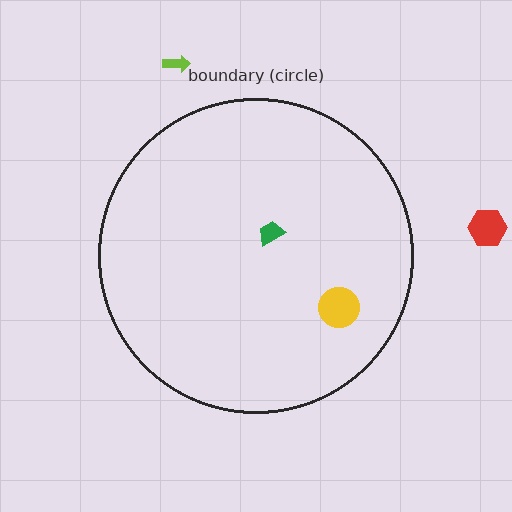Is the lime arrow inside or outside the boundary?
Outside.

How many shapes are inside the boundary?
2 inside, 2 outside.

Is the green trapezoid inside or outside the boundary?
Inside.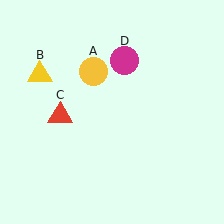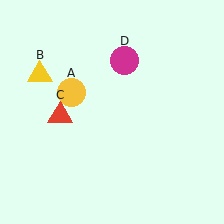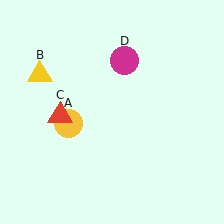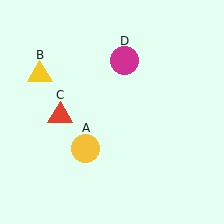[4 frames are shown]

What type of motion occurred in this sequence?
The yellow circle (object A) rotated counterclockwise around the center of the scene.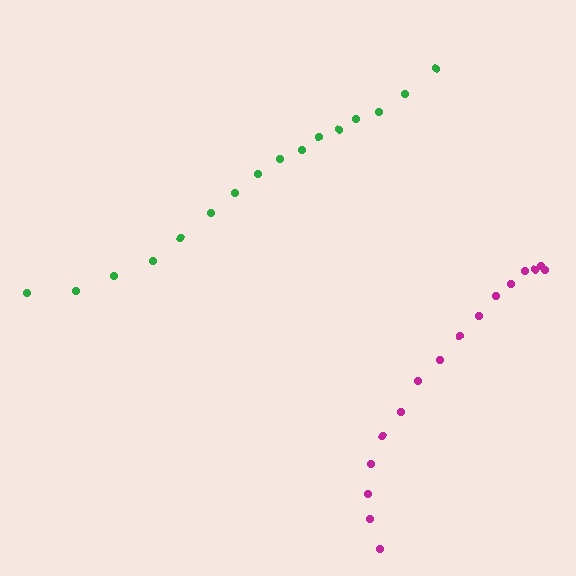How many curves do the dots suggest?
There are 2 distinct paths.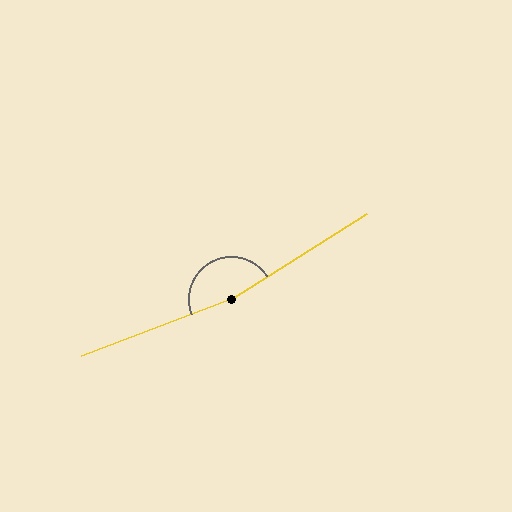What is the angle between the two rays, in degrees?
Approximately 169 degrees.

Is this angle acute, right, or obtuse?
It is obtuse.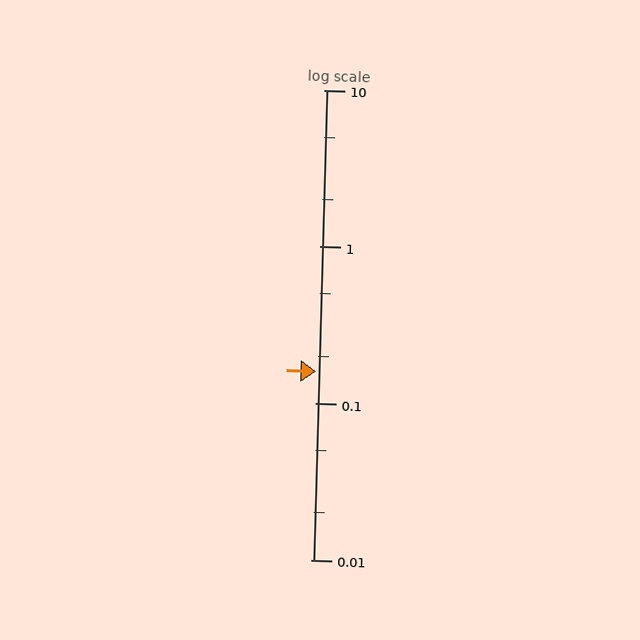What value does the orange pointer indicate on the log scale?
The pointer indicates approximately 0.16.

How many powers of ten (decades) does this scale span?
The scale spans 3 decades, from 0.01 to 10.